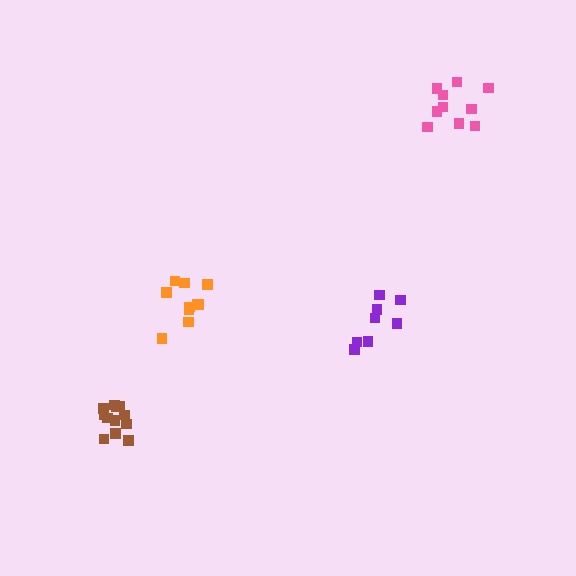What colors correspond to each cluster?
The clusters are colored: orange, brown, purple, pink.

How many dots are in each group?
Group 1: 10 dots, Group 2: 13 dots, Group 3: 8 dots, Group 4: 10 dots (41 total).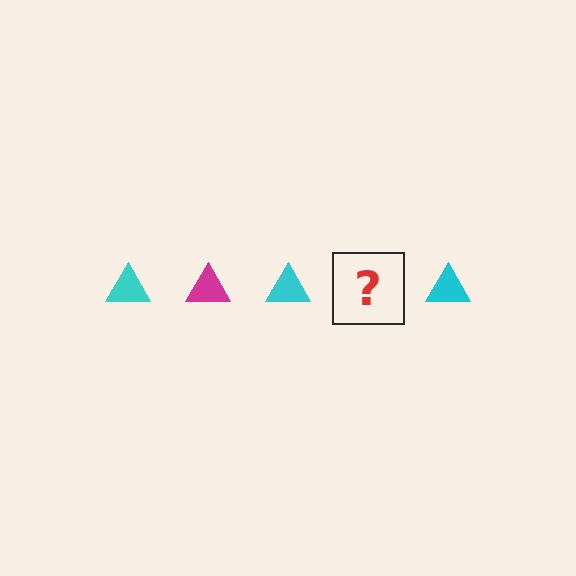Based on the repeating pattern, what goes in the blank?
The blank should be a magenta triangle.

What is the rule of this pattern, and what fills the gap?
The rule is that the pattern cycles through cyan, magenta triangles. The gap should be filled with a magenta triangle.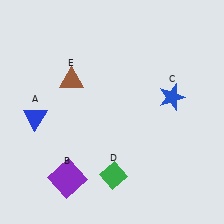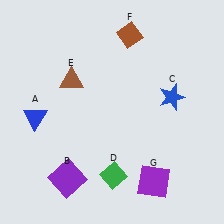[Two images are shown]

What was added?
A brown diamond (F), a purple square (G) were added in Image 2.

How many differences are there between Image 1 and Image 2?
There are 2 differences between the two images.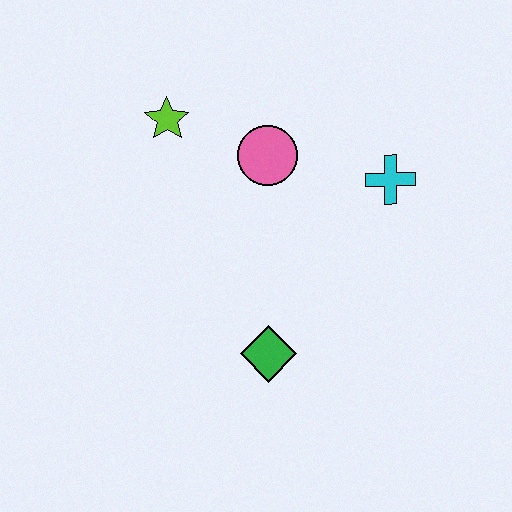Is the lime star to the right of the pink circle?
No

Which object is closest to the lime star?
The pink circle is closest to the lime star.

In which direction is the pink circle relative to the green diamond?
The pink circle is above the green diamond.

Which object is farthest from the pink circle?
The green diamond is farthest from the pink circle.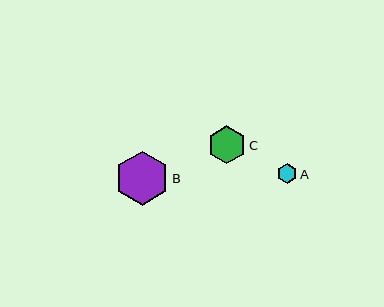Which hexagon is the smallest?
Hexagon A is the smallest with a size of approximately 20 pixels.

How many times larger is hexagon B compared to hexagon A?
Hexagon B is approximately 2.7 times the size of hexagon A.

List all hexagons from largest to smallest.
From largest to smallest: B, C, A.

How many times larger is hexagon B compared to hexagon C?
Hexagon B is approximately 1.4 times the size of hexagon C.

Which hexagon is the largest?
Hexagon B is the largest with a size of approximately 54 pixels.